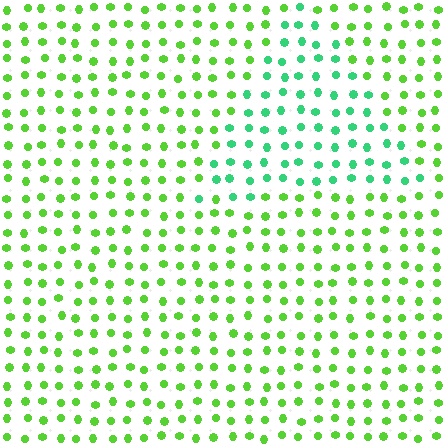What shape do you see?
I see a triangle.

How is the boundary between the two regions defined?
The boundary is defined purely by a slight shift in hue (about 40 degrees). Spacing, size, and orientation are identical on both sides.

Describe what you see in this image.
The image is filled with small lime elements in a uniform arrangement. A triangle-shaped region is visible where the elements are tinted to a slightly different hue, forming a subtle color boundary.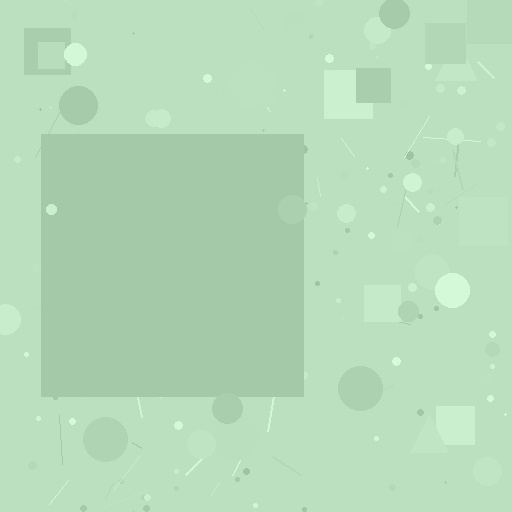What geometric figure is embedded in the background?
A square is embedded in the background.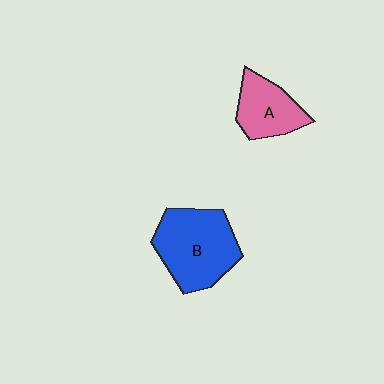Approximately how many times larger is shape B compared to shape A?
Approximately 1.6 times.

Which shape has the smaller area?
Shape A (pink).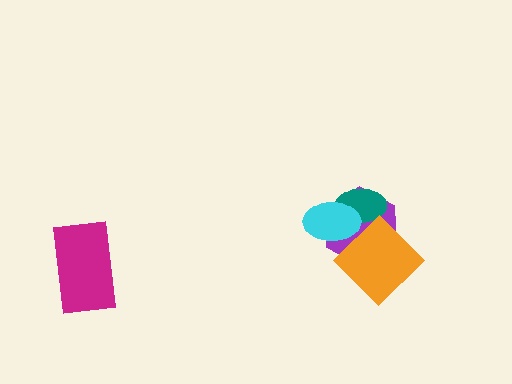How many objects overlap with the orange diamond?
3 objects overlap with the orange diamond.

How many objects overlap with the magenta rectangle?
0 objects overlap with the magenta rectangle.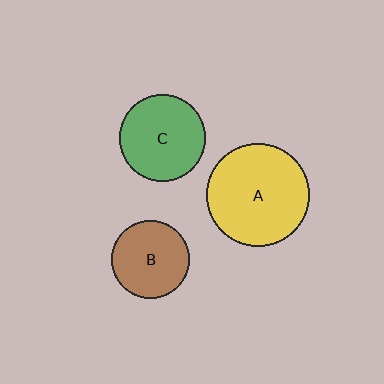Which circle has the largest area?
Circle A (yellow).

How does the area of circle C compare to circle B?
Approximately 1.2 times.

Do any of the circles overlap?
No, none of the circles overlap.